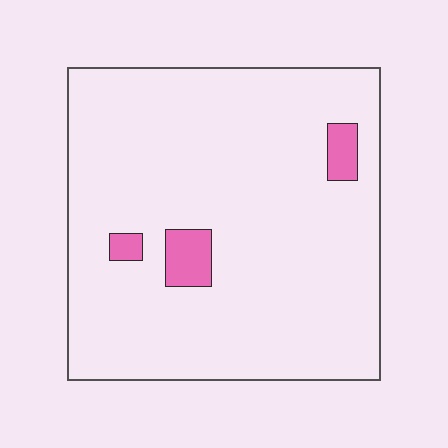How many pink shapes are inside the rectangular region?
3.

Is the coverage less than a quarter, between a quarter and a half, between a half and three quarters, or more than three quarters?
Less than a quarter.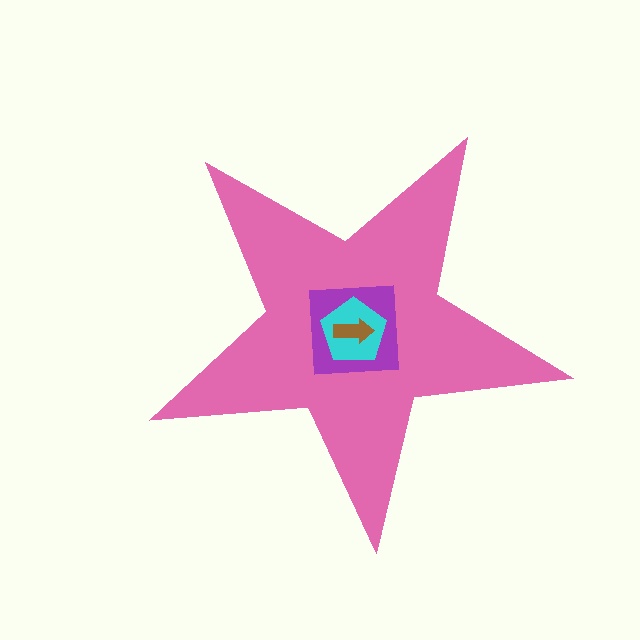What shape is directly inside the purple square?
The cyan pentagon.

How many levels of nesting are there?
4.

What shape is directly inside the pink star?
The purple square.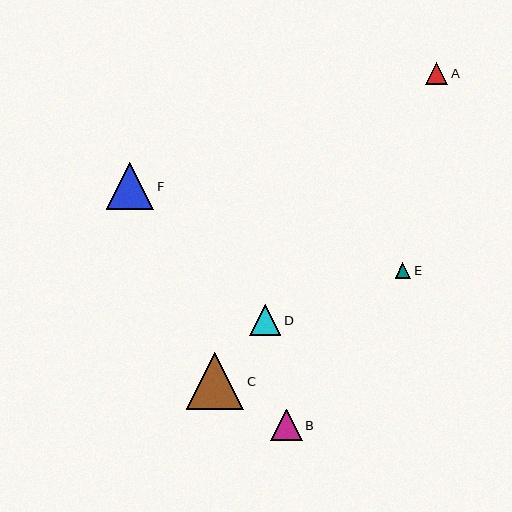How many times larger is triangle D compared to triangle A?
Triangle D is approximately 1.4 times the size of triangle A.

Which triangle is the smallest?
Triangle E is the smallest with a size of approximately 16 pixels.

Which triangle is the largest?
Triangle C is the largest with a size of approximately 58 pixels.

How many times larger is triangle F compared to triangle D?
Triangle F is approximately 1.5 times the size of triangle D.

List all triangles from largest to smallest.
From largest to smallest: C, F, B, D, A, E.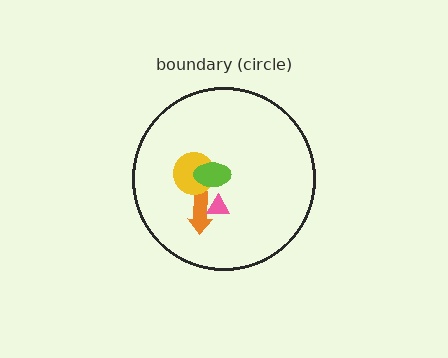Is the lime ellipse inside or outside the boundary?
Inside.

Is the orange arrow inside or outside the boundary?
Inside.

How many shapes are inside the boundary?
4 inside, 0 outside.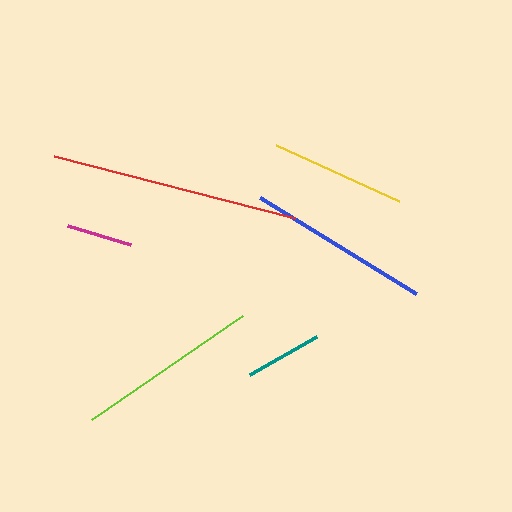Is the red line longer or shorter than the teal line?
The red line is longer than the teal line.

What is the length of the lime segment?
The lime segment is approximately 183 pixels long.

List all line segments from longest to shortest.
From longest to shortest: red, blue, lime, yellow, teal, magenta.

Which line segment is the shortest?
The magenta line is the shortest at approximately 66 pixels.